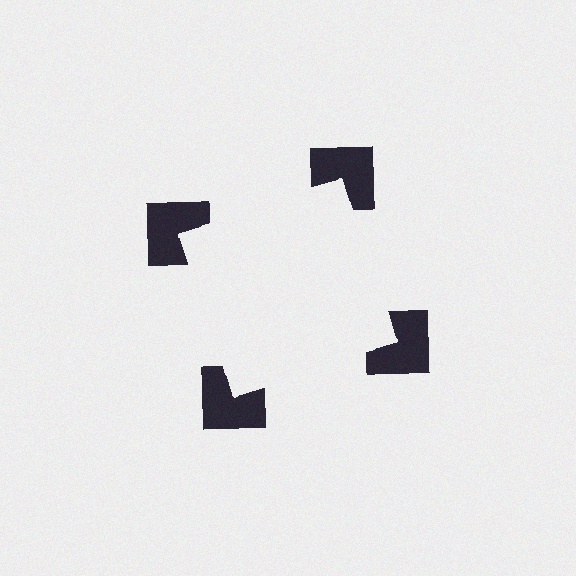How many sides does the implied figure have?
4 sides.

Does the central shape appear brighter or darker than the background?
It typically appears slightly brighter than the background, even though no actual brightness change is drawn.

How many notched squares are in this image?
There are 4 — one at each vertex of the illusory square.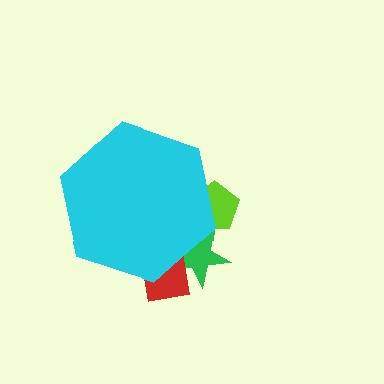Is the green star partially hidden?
Yes, the green star is partially hidden behind the cyan hexagon.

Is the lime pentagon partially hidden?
Yes, the lime pentagon is partially hidden behind the cyan hexagon.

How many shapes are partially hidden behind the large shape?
3 shapes are partially hidden.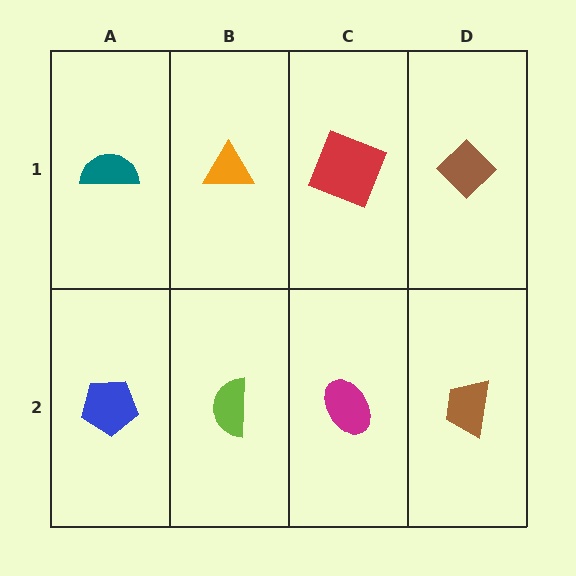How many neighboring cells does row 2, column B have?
3.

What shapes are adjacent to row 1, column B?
A lime semicircle (row 2, column B), a teal semicircle (row 1, column A), a red square (row 1, column C).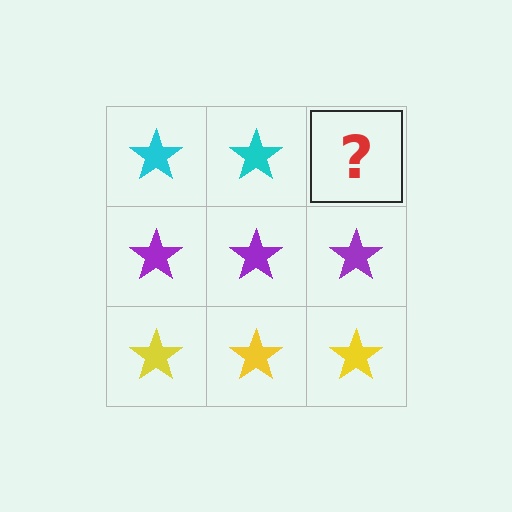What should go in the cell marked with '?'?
The missing cell should contain a cyan star.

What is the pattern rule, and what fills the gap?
The rule is that each row has a consistent color. The gap should be filled with a cyan star.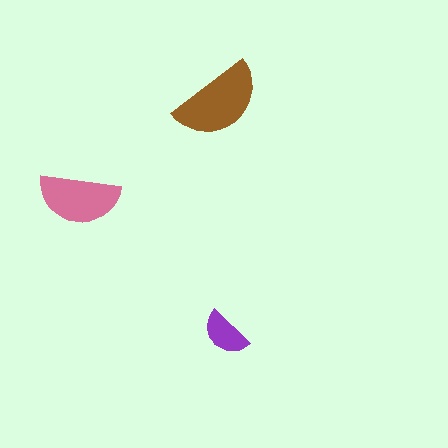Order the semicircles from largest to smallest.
the brown one, the pink one, the purple one.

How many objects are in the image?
There are 3 objects in the image.